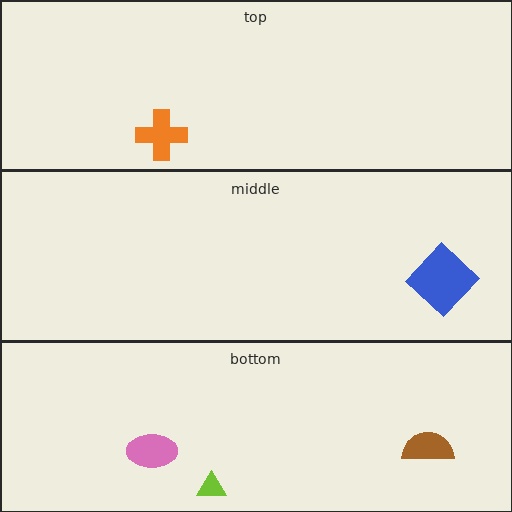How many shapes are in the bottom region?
3.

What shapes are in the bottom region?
The lime triangle, the pink ellipse, the brown semicircle.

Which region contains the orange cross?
The top region.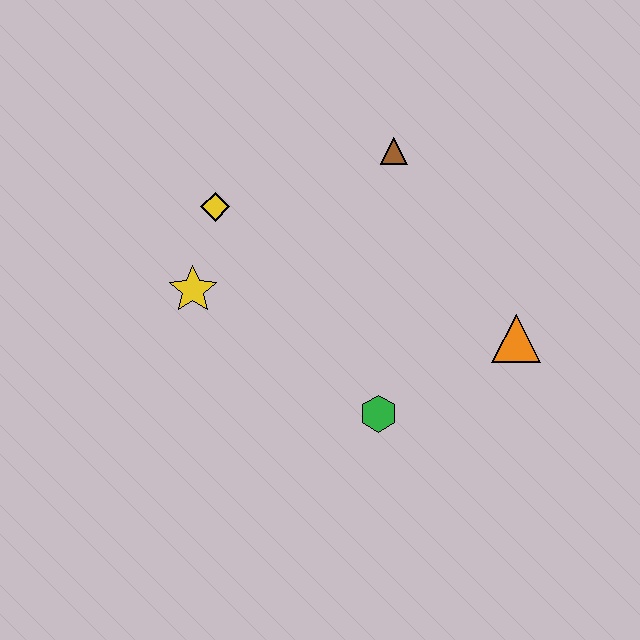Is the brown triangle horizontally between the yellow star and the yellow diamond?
No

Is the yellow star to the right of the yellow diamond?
No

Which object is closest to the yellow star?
The yellow diamond is closest to the yellow star.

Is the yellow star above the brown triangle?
No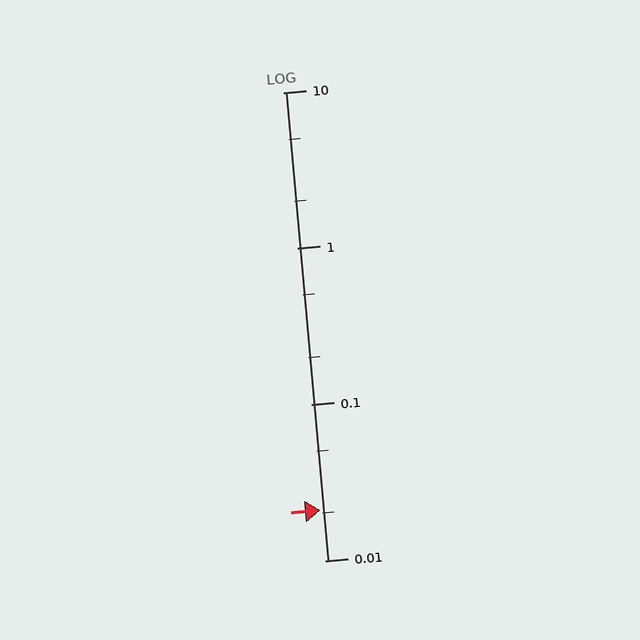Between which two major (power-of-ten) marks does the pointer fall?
The pointer is between 0.01 and 0.1.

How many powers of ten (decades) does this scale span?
The scale spans 3 decades, from 0.01 to 10.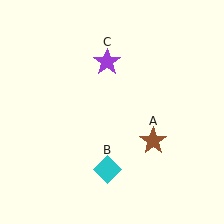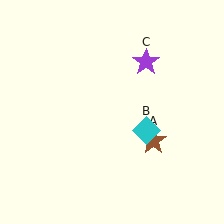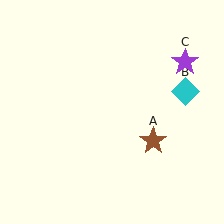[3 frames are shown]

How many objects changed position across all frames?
2 objects changed position: cyan diamond (object B), purple star (object C).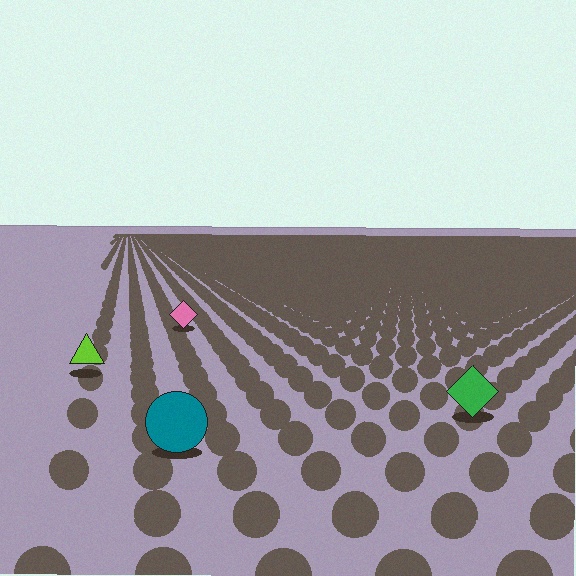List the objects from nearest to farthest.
From nearest to farthest: the teal circle, the green diamond, the lime triangle, the pink diamond.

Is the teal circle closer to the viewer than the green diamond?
Yes. The teal circle is closer — you can tell from the texture gradient: the ground texture is coarser near it.